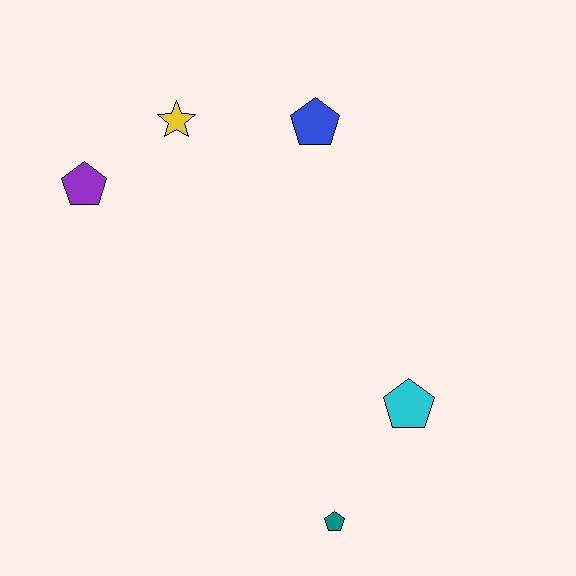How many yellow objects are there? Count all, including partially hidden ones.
There is 1 yellow object.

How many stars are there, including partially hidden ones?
There is 1 star.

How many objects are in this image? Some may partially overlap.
There are 5 objects.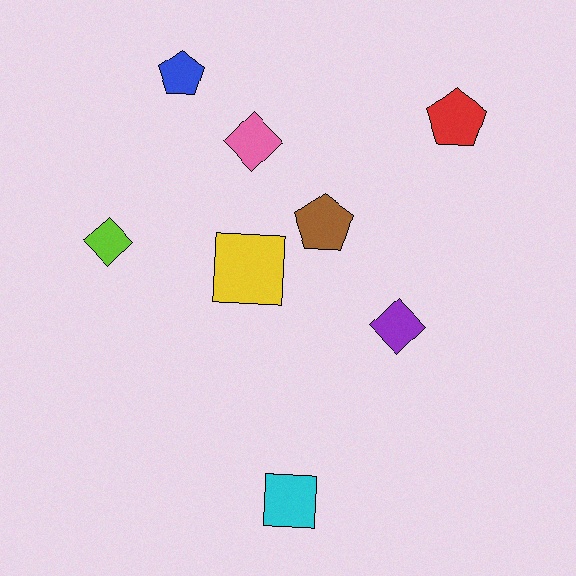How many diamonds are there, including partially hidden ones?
There are 3 diamonds.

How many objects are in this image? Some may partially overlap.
There are 8 objects.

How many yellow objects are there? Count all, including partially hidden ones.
There is 1 yellow object.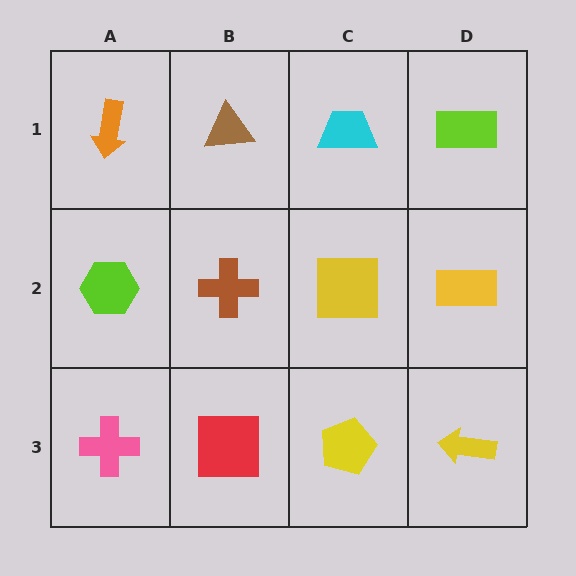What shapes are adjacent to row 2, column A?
An orange arrow (row 1, column A), a pink cross (row 3, column A), a brown cross (row 2, column B).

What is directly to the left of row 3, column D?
A yellow pentagon.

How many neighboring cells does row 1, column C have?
3.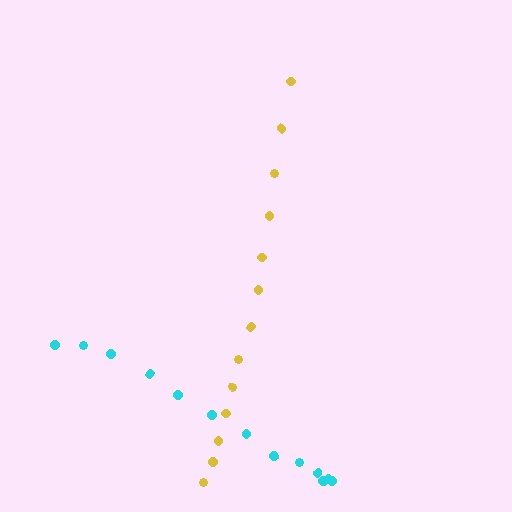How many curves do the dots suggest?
There are 2 distinct paths.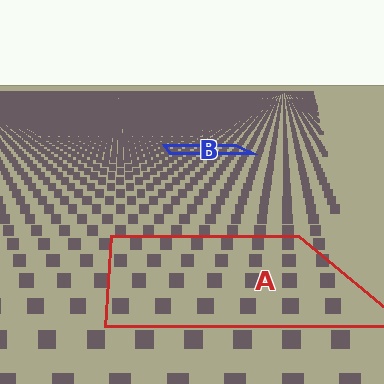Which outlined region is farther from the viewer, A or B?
Region B is farther from the viewer — the texture elements inside it appear smaller and more densely packed.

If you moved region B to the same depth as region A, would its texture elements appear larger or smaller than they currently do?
They would appear larger. At a closer depth, the same texture elements are projected at a bigger on-screen size.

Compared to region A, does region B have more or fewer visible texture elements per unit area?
Region B has more texture elements per unit area — they are packed more densely because it is farther away.